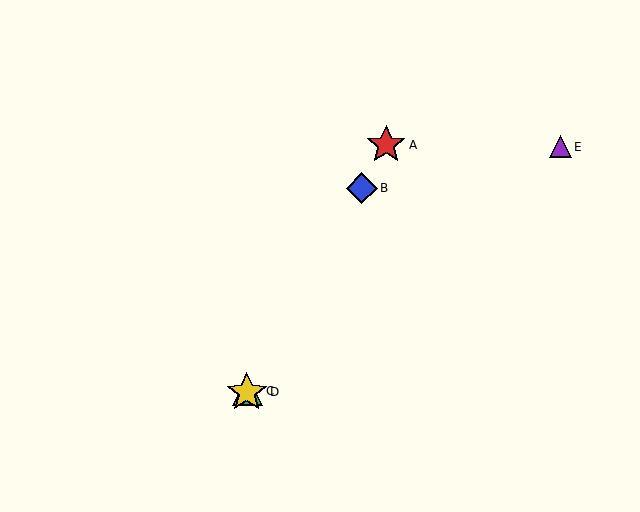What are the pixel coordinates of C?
Object C is at (248, 391).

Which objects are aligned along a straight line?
Objects A, B, C, D are aligned along a straight line.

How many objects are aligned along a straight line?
4 objects (A, B, C, D) are aligned along a straight line.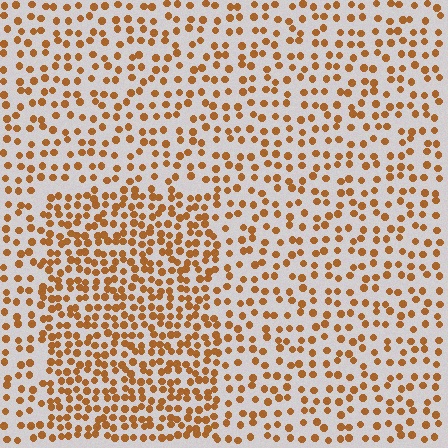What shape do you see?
I see a rectangle.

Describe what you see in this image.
The image contains small brown elements arranged at two different densities. A rectangle-shaped region is visible where the elements are more densely packed than the surrounding area.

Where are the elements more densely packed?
The elements are more densely packed inside the rectangle boundary.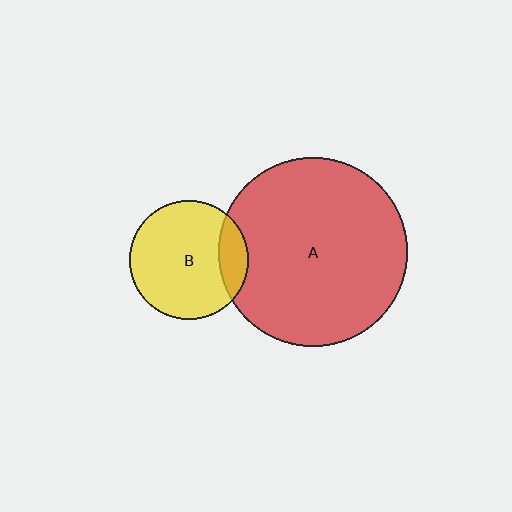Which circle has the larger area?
Circle A (red).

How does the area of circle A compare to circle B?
Approximately 2.5 times.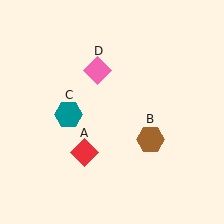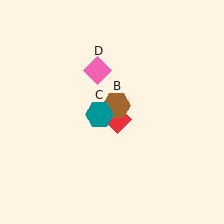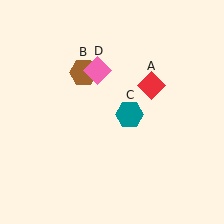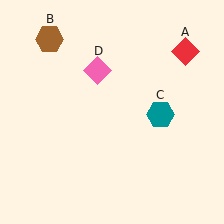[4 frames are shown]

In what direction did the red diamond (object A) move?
The red diamond (object A) moved up and to the right.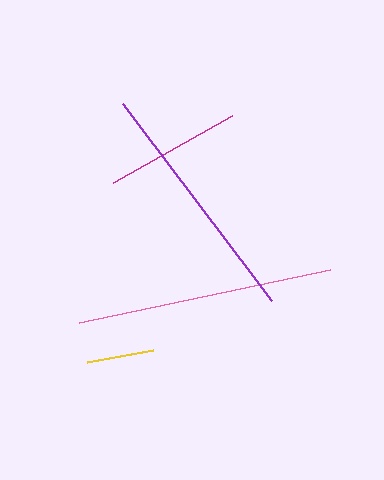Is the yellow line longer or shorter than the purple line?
The purple line is longer than the yellow line.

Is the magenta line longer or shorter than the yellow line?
The magenta line is longer than the yellow line.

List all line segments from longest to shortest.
From longest to shortest: pink, purple, magenta, yellow.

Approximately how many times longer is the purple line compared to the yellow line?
The purple line is approximately 3.7 times the length of the yellow line.